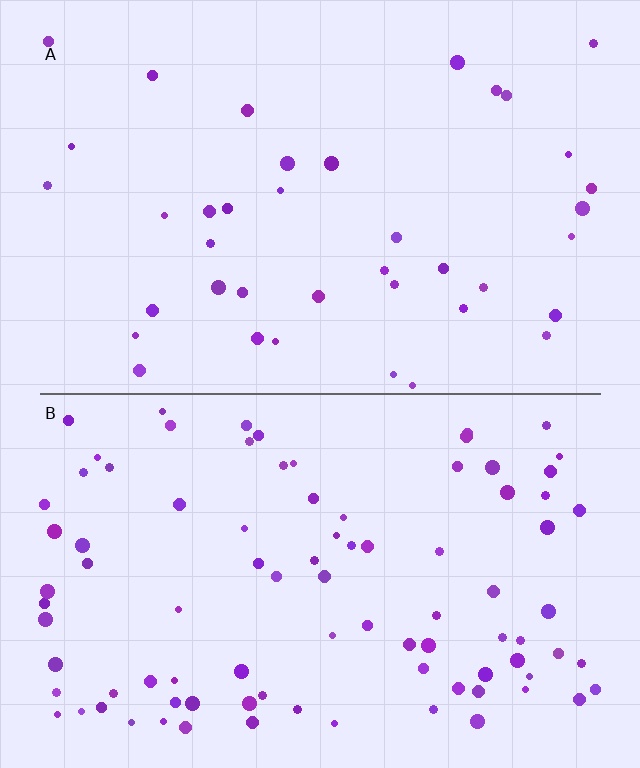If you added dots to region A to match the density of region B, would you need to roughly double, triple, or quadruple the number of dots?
Approximately double.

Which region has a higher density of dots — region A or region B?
B (the bottom).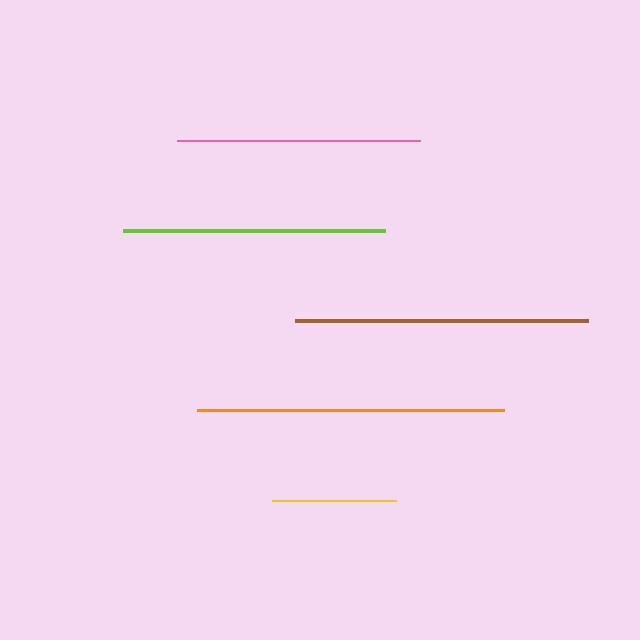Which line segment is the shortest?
The yellow line is the shortest at approximately 124 pixels.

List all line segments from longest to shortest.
From longest to shortest: orange, brown, lime, pink, yellow.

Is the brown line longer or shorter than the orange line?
The orange line is longer than the brown line.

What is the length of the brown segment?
The brown segment is approximately 293 pixels long.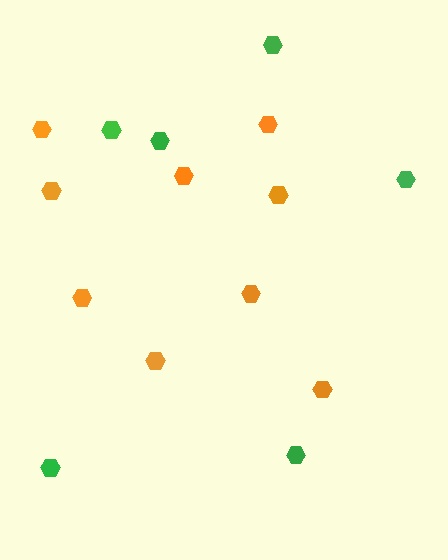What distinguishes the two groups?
There are 2 groups: one group of orange hexagons (9) and one group of green hexagons (6).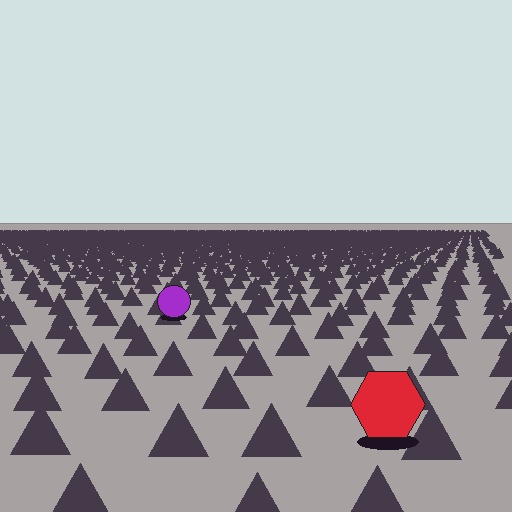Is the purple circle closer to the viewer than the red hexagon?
No. The red hexagon is closer — you can tell from the texture gradient: the ground texture is coarser near it.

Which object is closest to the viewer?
The red hexagon is closest. The texture marks near it are larger and more spread out.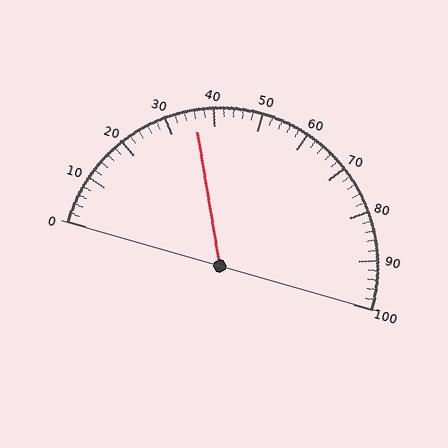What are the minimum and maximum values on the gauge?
The gauge ranges from 0 to 100.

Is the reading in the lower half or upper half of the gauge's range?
The reading is in the lower half of the range (0 to 100).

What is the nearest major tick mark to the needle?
The nearest major tick mark is 40.